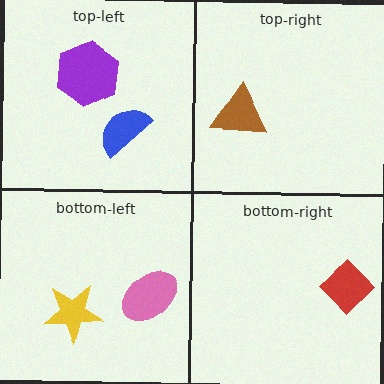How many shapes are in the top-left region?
2.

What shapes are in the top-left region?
The purple hexagon, the blue semicircle.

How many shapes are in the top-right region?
1.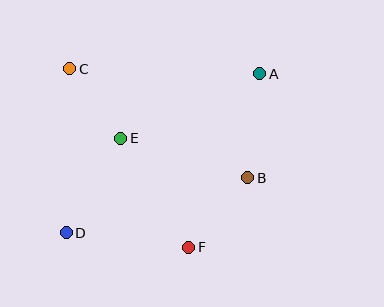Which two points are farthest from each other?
Points A and D are farthest from each other.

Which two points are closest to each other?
Points C and E are closest to each other.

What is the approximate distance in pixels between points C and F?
The distance between C and F is approximately 214 pixels.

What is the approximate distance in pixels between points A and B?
The distance between A and B is approximately 104 pixels.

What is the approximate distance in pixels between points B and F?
The distance between B and F is approximately 91 pixels.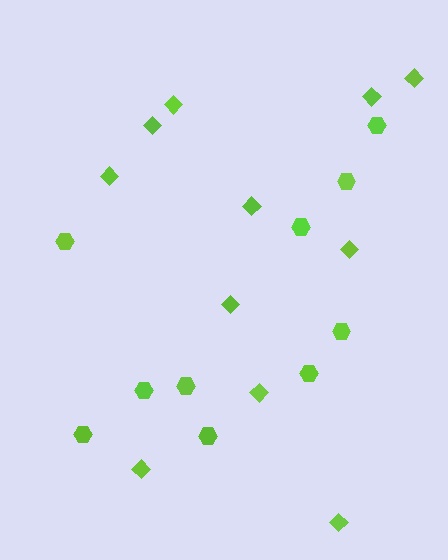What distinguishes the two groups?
There are 2 groups: one group of hexagons (10) and one group of diamonds (11).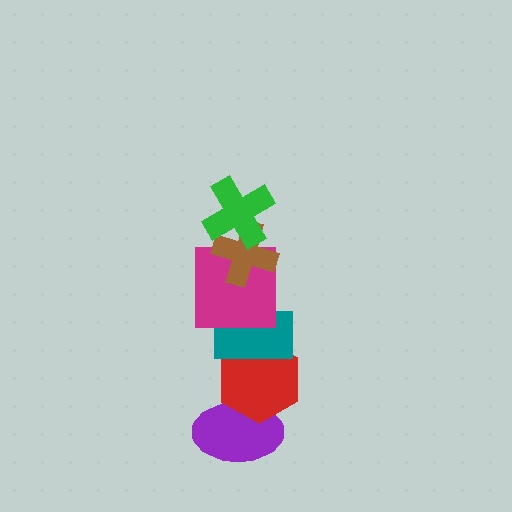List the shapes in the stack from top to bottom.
From top to bottom: the green cross, the brown cross, the magenta square, the teal rectangle, the red hexagon, the purple ellipse.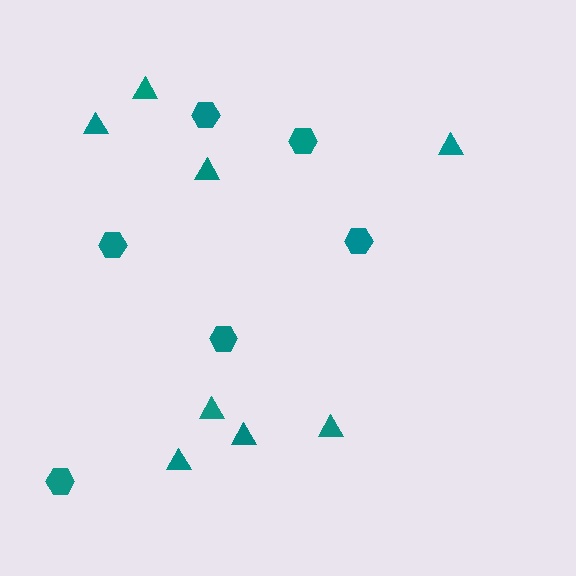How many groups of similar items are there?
There are 2 groups: one group of hexagons (6) and one group of triangles (8).